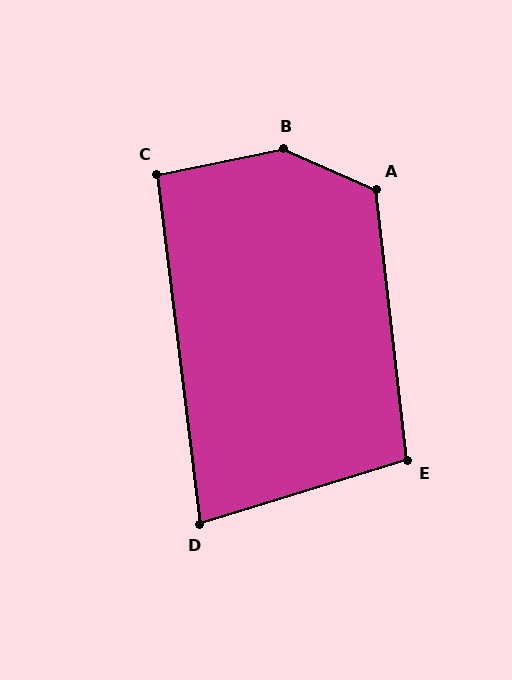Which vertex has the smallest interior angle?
D, at approximately 80 degrees.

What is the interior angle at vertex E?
Approximately 101 degrees (obtuse).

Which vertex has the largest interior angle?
B, at approximately 145 degrees.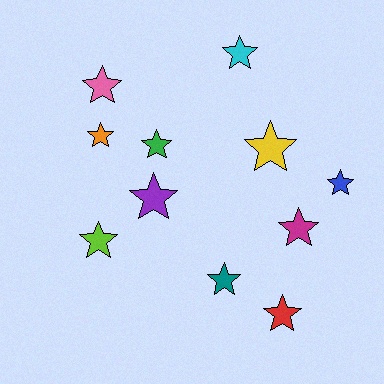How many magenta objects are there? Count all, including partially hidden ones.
There is 1 magenta object.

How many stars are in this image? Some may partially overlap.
There are 11 stars.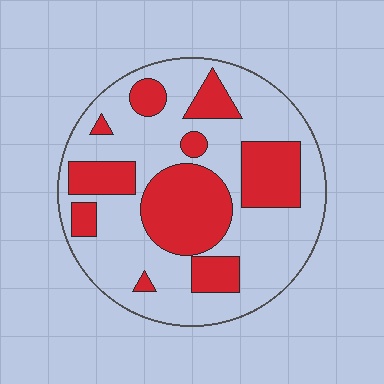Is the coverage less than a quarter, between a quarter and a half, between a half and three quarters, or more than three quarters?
Between a quarter and a half.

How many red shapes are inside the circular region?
10.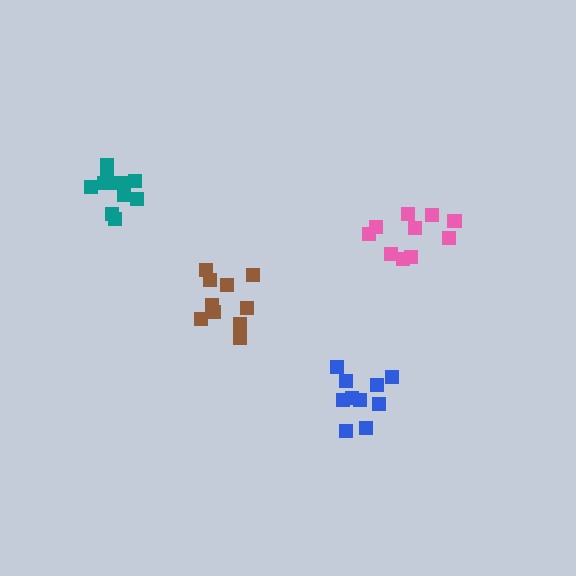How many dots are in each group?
Group 1: 10 dots, Group 2: 11 dots, Group 3: 10 dots, Group 4: 10 dots (41 total).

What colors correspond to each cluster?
The clusters are colored: brown, teal, pink, blue.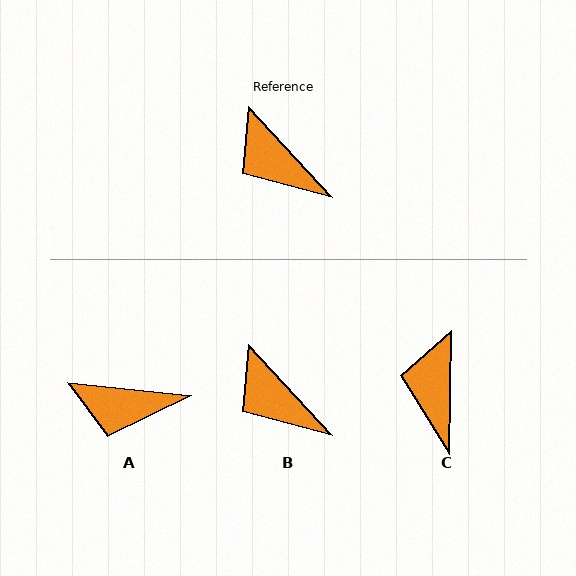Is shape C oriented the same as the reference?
No, it is off by about 43 degrees.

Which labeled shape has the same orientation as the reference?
B.